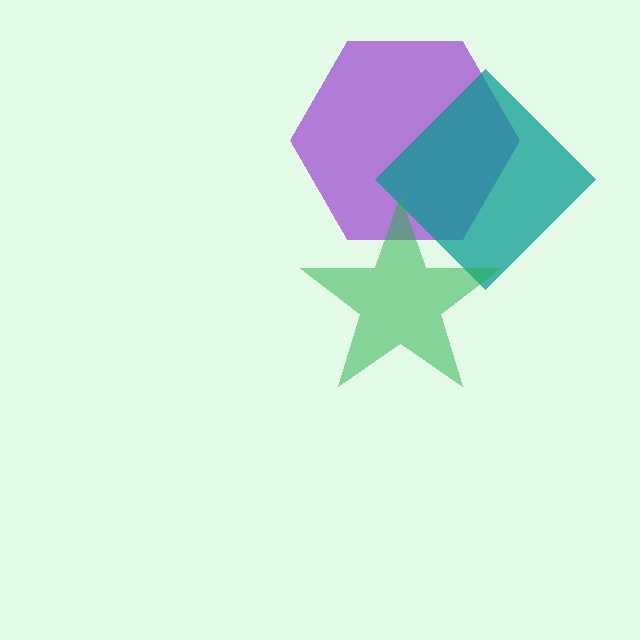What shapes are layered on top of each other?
The layered shapes are: a purple hexagon, a teal diamond, a green star.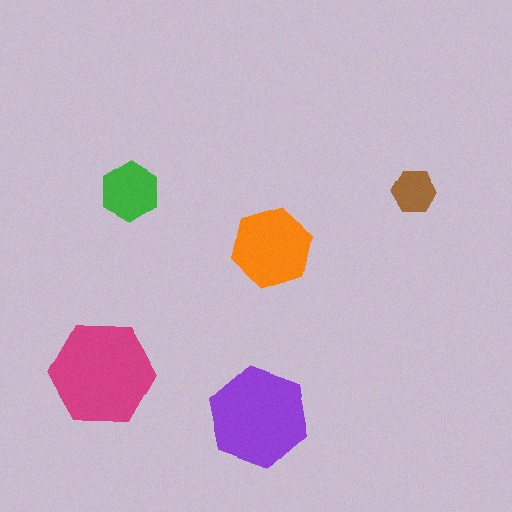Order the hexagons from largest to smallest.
the magenta one, the purple one, the orange one, the green one, the brown one.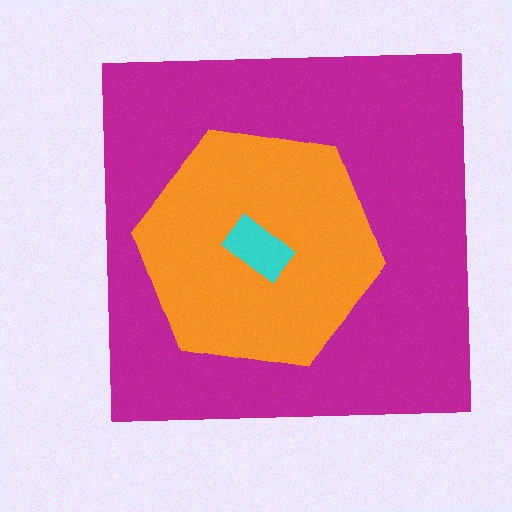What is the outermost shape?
The magenta square.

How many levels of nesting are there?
3.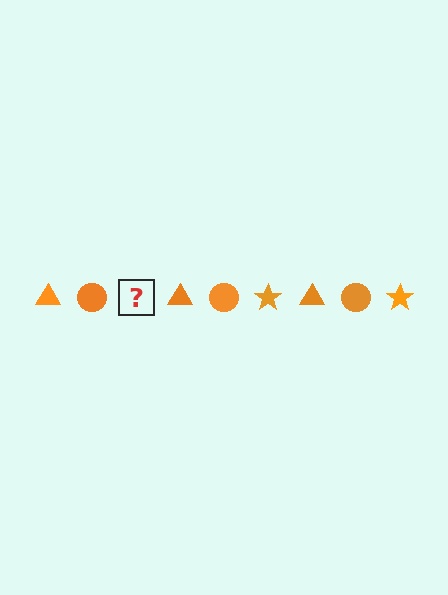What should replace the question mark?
The question mark should be replaced with an orange star.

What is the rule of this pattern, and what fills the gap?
The rule is that the pattern cycles through triangle, circle, star shapes in orange. The gap should be filled with an orange star.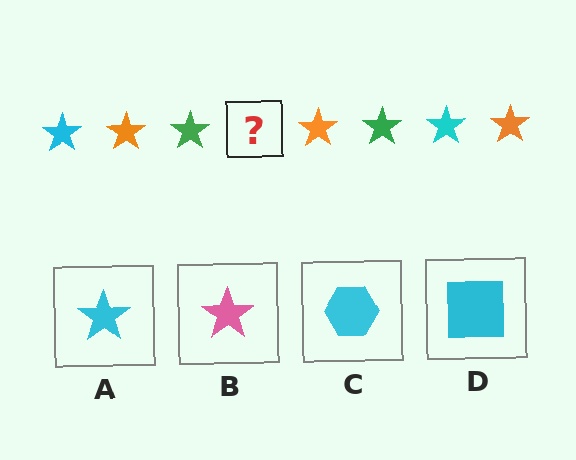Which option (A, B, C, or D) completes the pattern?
A.